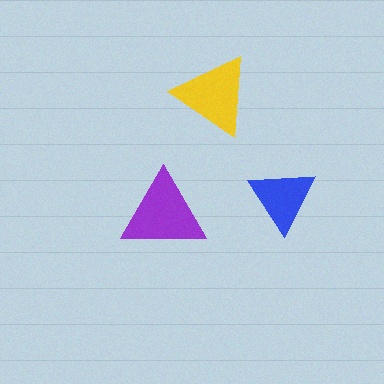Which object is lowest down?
The purple triangle is bottommost.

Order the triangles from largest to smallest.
the purple one, the yellow one, the blue one.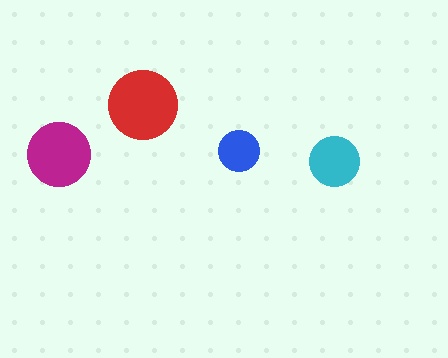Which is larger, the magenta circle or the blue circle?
The magenta one.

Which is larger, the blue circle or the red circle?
The red one.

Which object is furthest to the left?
The magenta circle is leftmost.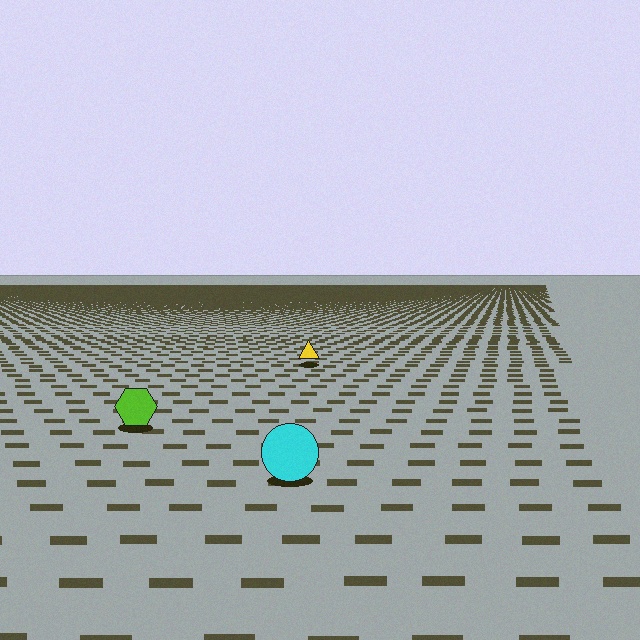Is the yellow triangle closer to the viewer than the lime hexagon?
No. The lime hexagon is closer — you can tell from the texture gradient: the ground texture is coarser near it.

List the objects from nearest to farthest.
From nearest to farthest: the cyan circle, the lime hexagon, the yellow triangle.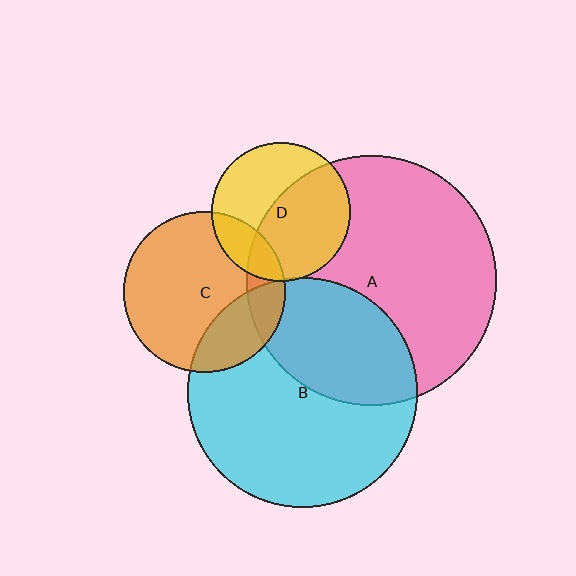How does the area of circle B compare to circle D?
Approximately 2.7 times.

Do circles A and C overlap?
Yes.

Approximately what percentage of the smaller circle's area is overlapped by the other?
Approximately 15%.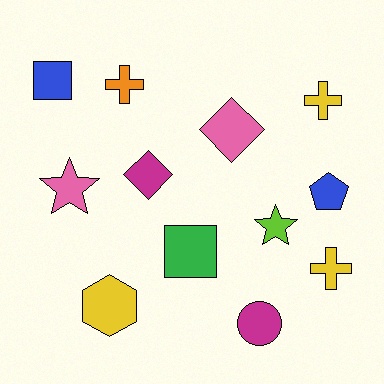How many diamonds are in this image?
There are 2 diamonds.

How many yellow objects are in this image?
There are 3 yellow objects.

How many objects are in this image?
There are 12 objects.